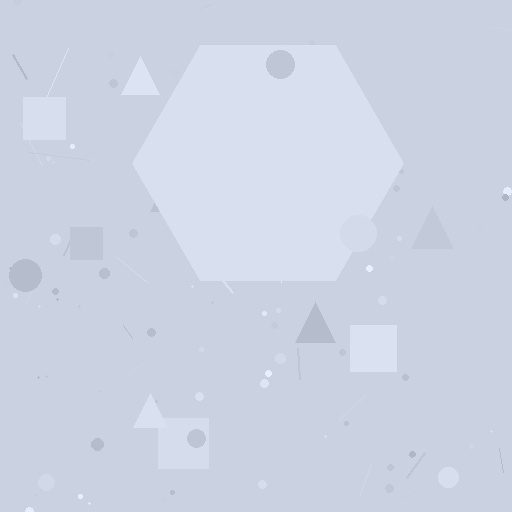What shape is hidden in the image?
A hexagon is hidden in the image.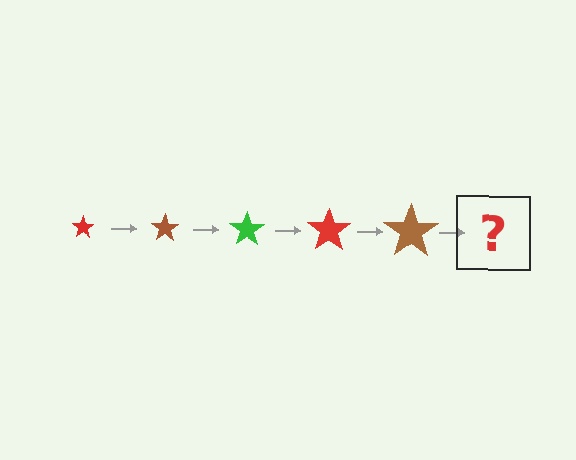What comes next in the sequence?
The next element should be a green star, larger than the previous one.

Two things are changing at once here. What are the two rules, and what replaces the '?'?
The two rules are that the star grows larger each step and the color cycles through red, brown, and green. The '?' should be a green star, larger than the previous one.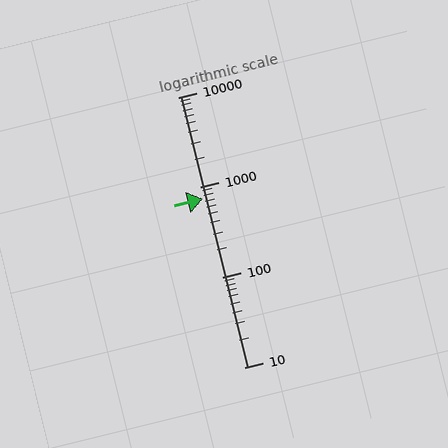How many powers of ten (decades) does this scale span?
The scale spans 3 decades, from 10 to 10000.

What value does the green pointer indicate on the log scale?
The pointer indicates approximately 750.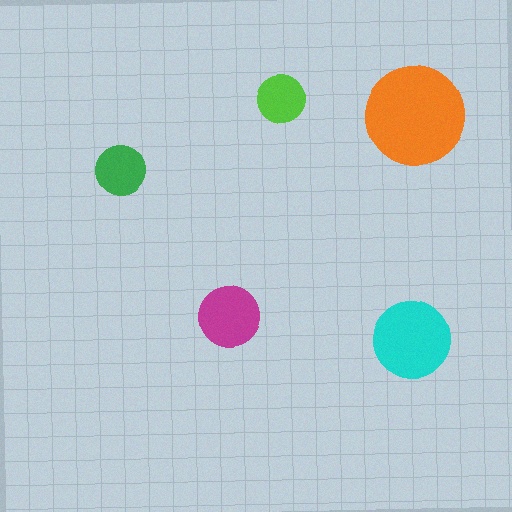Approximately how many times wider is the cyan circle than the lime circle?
About 1.5 times wider.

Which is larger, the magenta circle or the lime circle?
The magenta one.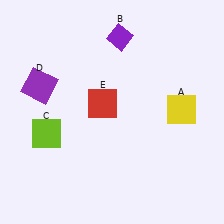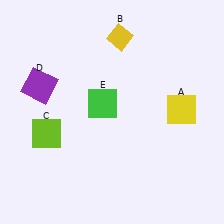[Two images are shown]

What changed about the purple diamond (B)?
In Image 1, B is purple. In Image 2, it changed to yellow.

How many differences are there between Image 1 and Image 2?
There are 2 differences between the two images.